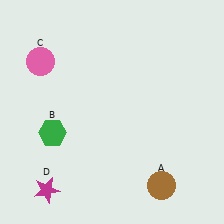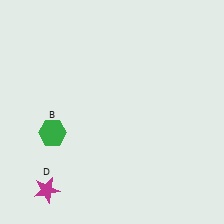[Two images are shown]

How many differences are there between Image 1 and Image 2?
There are 2 differences between the two images.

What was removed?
The brown circle (A), the pink circle (C) were removed in Image 2.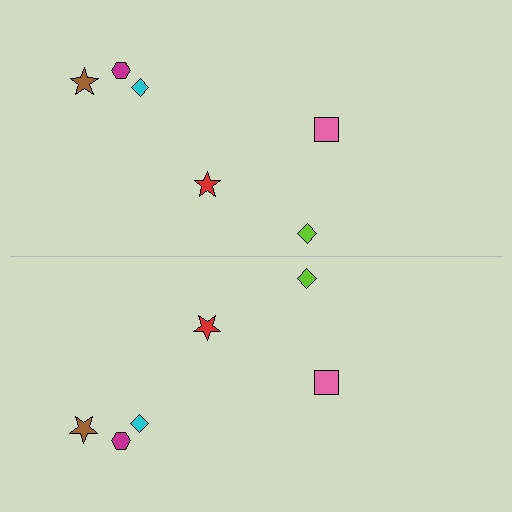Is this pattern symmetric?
Yes, this pattern has bilateral (reflection) symmetry.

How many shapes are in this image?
There are 12 shapes in this image.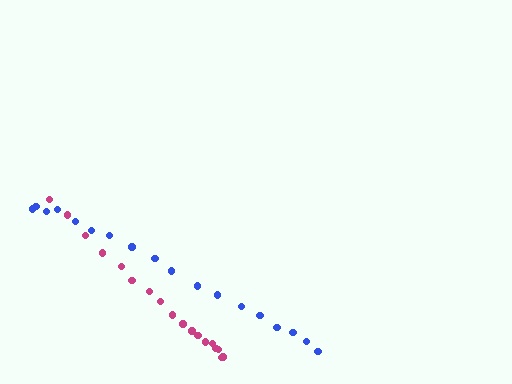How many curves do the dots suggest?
There are 2 distinct paths.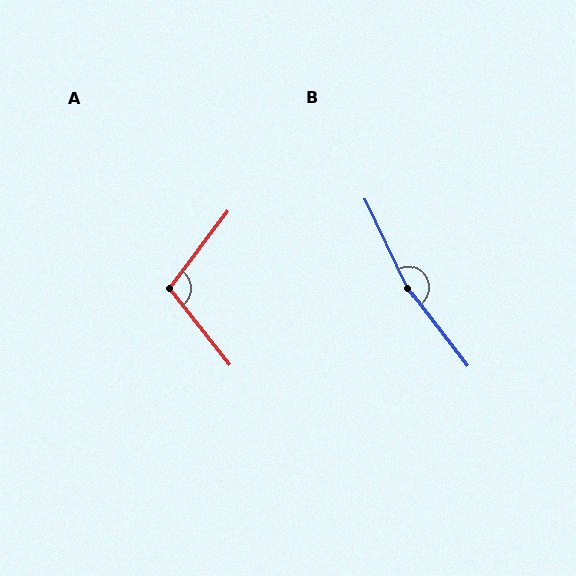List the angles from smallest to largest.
A (105°), B (168°).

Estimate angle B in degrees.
Approximately 168 degrees.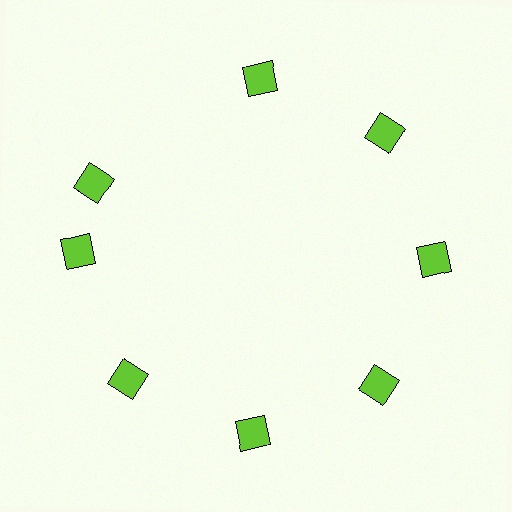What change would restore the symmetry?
The symmetry would be restored by rotating it back into even spacing with its neighbors so that all 8 diamonds sit at equal angles and equal distance from the center.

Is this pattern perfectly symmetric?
No. The 8 lime diamonds are arranged in a ring, but one element near the 10 o'clock position is rotated out of alignment along the ring, breaking the 8-fold rotational symmetry.